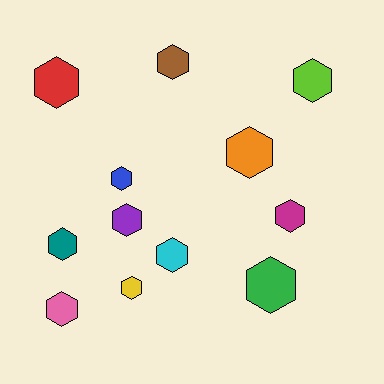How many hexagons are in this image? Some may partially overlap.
There are 12 hexagons.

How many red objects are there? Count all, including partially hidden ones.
There is 1 red object.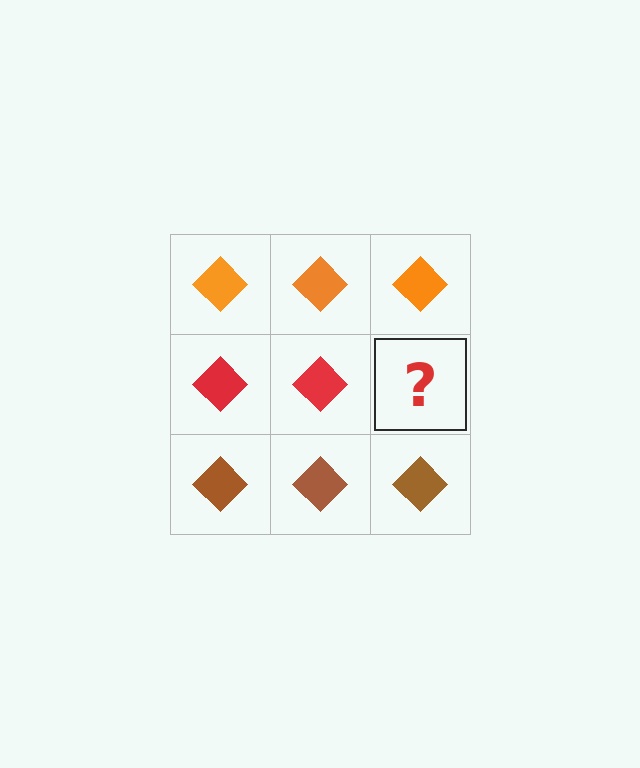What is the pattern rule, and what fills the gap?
The rule is that each row has a consistent color. The gap should be filled with a red diamond.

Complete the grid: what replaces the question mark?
The question mark should be replaced with a red diamond.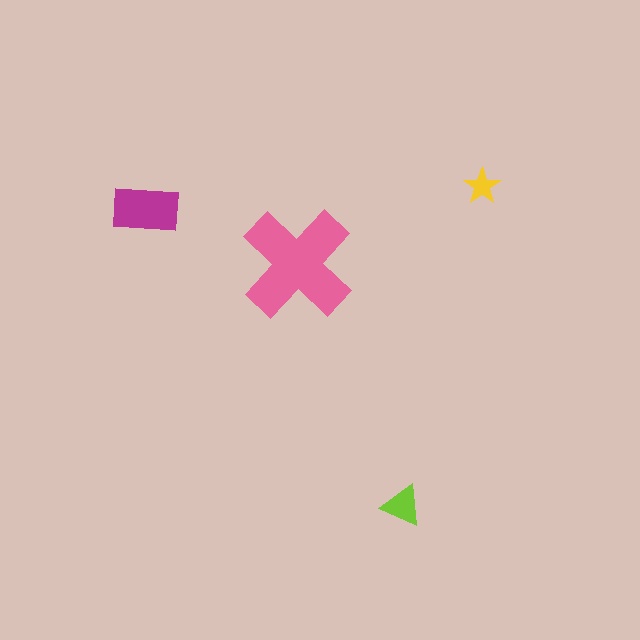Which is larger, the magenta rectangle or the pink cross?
The pink cross.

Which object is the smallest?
The yellow star.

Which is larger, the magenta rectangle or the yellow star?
The magenta rectangle.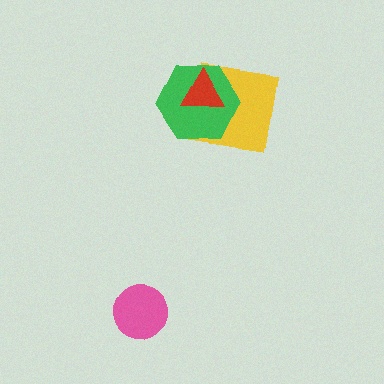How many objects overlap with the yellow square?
2 objects overlap with the yellow square.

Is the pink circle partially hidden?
No, no other shape covers it.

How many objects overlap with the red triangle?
2 objects overlap with the red triangle.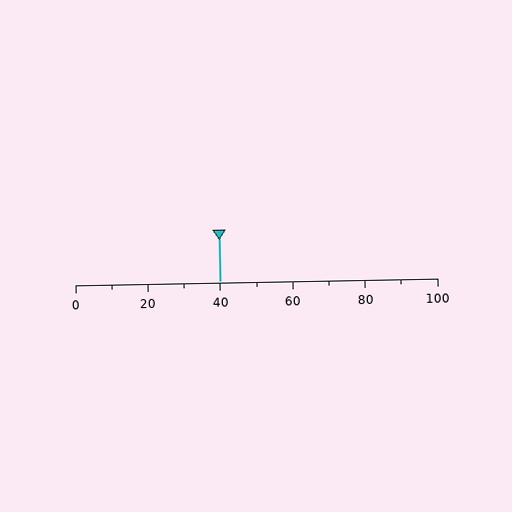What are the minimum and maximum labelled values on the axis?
The axis runs from 0 to 100.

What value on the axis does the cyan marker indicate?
The marker indicates approximately 40.